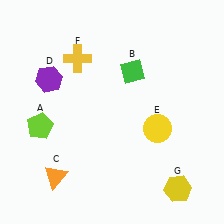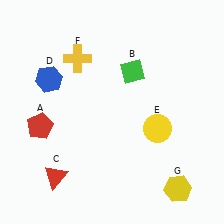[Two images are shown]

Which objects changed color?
A changed from lime to red. C changed from orange to red. D changed from purple to blue.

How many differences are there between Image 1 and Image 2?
There are 3 differences between the two images.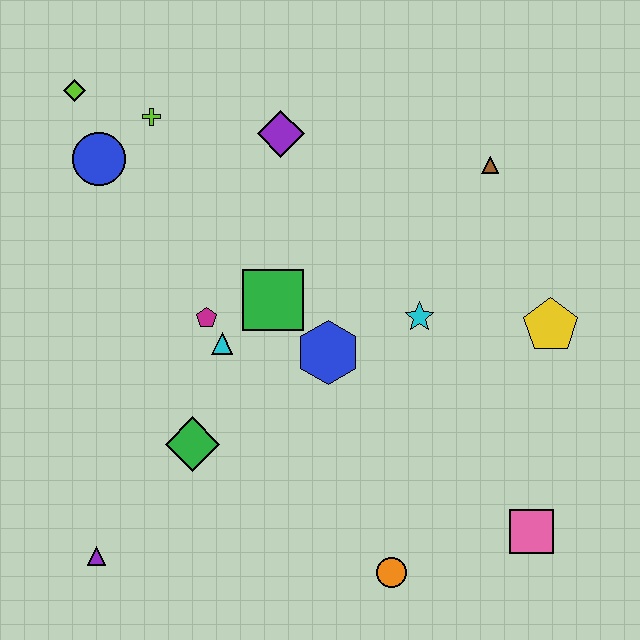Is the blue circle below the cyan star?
No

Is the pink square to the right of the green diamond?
Yes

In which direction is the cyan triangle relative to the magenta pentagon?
The cyan triangle is below the magenta pentagon.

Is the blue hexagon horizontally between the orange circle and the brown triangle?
No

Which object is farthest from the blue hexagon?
The lime diamond is farthest from the blue hexagon.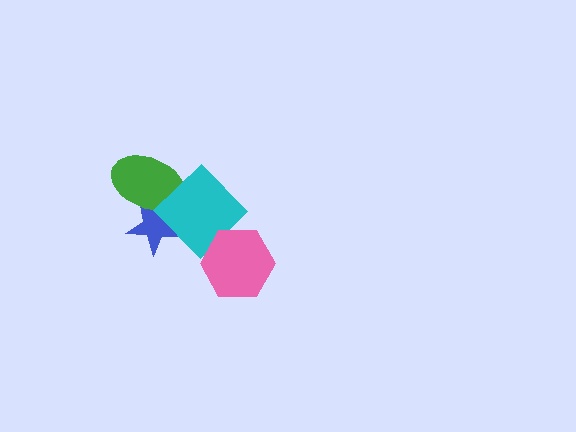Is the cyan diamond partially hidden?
Yes, it is partially covered by another shape.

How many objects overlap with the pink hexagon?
1 object overlaps with the pink hexagon.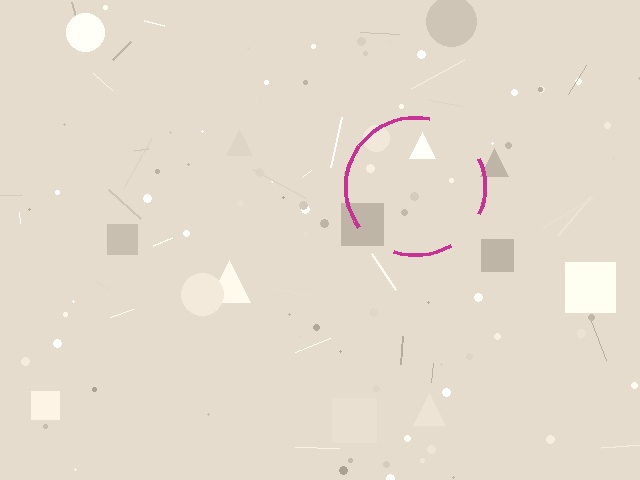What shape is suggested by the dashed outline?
The dashed outline suggests a circle.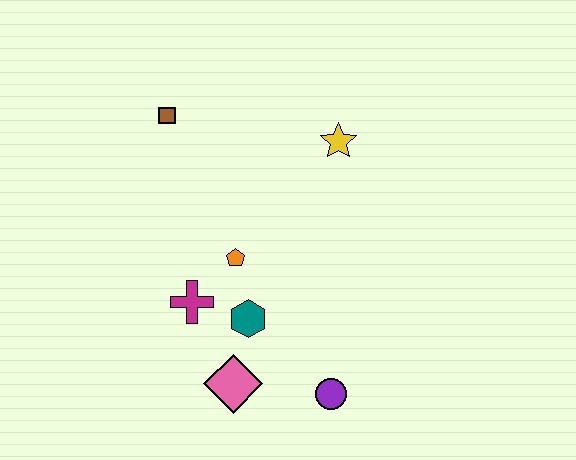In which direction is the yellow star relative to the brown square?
The yellow star is to the right of the brown square.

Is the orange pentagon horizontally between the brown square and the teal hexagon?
Yes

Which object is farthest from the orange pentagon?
The purple circle is farthest from the orange pentagon.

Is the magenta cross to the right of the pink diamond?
No